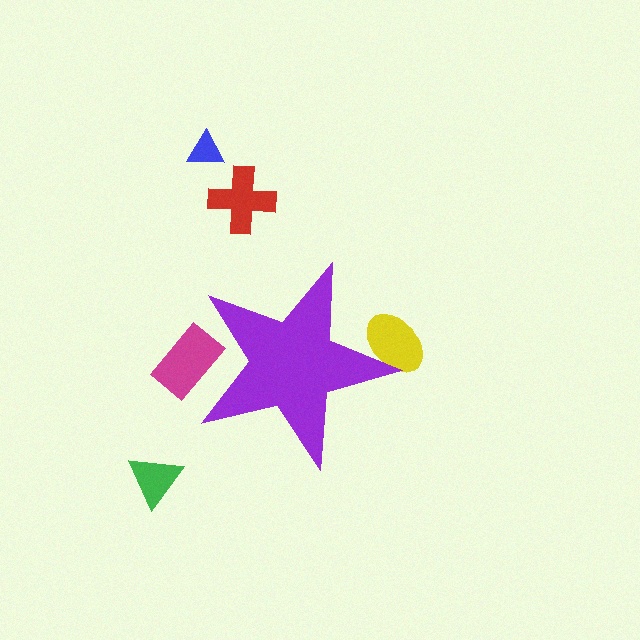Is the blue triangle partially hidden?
No, the blue triangle is fully visible.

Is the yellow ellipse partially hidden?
Yes, the yellow ellipse is partially hidden behind the purple star.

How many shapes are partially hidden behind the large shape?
2 shapes are partially hidden.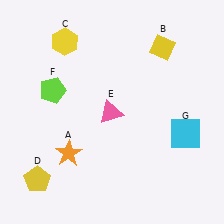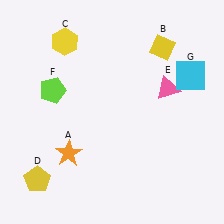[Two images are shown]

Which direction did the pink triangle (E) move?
The pink triangle (E) moved right.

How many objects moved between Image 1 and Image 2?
2 objects moved between the two images.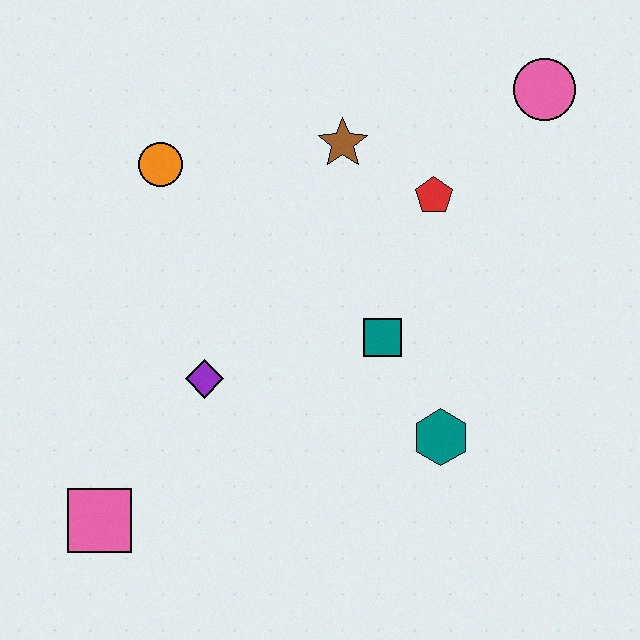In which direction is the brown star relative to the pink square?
The brown star is above the pink square.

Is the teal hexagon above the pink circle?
No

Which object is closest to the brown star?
The red pentagon is closest to the brown star.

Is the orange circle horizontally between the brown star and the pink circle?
No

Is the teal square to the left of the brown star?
No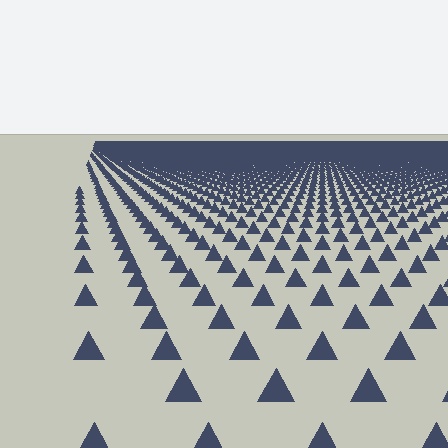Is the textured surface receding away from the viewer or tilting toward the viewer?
The surface is receding away from the viewer. Texture elements get smaller and denser toward the top.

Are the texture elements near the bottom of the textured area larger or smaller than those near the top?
Larger. Near the bottom, elements are closer to the viewer and appear at a bigger on-screen size.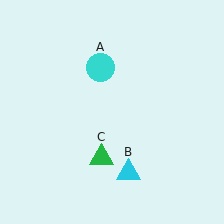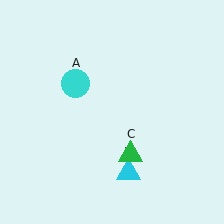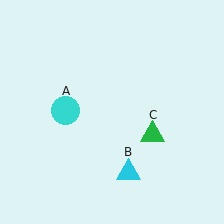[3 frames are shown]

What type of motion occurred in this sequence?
The cyan circle (object A), green triangle (object C) rotated counterclockwise around the center of the scene.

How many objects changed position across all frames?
2 objects changed position: cyan circle (object A), green triangle (object C).